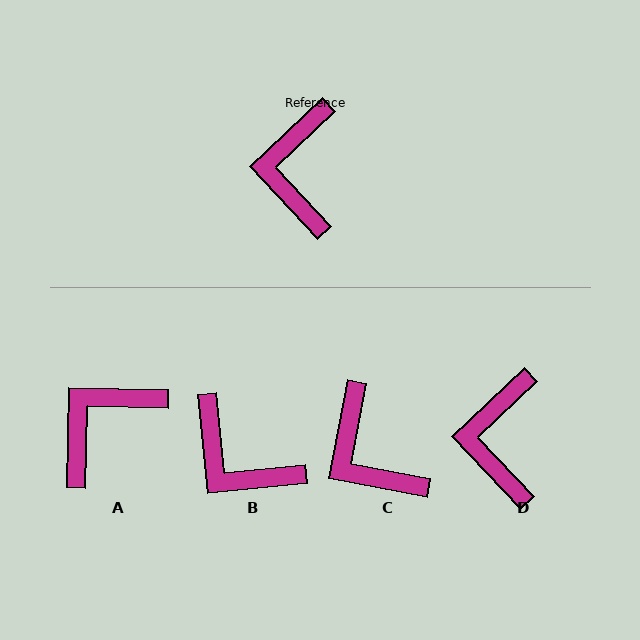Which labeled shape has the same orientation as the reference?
D.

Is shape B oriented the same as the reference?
No, it is off by about 53 degrees.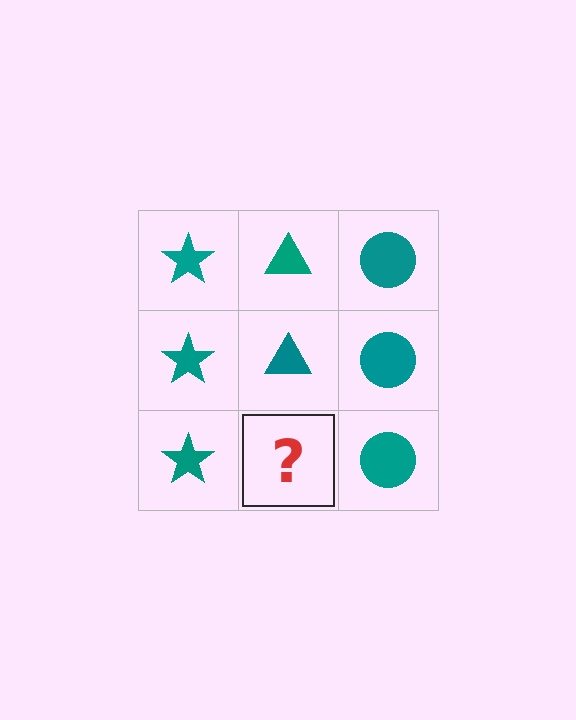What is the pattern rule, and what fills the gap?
The rule is that each column has a consistent shape. The gap should be filled with a teal triangle.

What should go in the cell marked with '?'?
The missing cell should contain a teal triangle.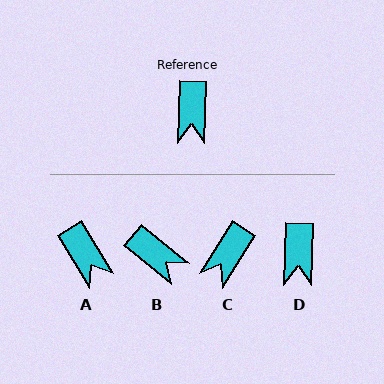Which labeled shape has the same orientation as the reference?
D.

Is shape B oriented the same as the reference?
No, it is off by about 53 degrees.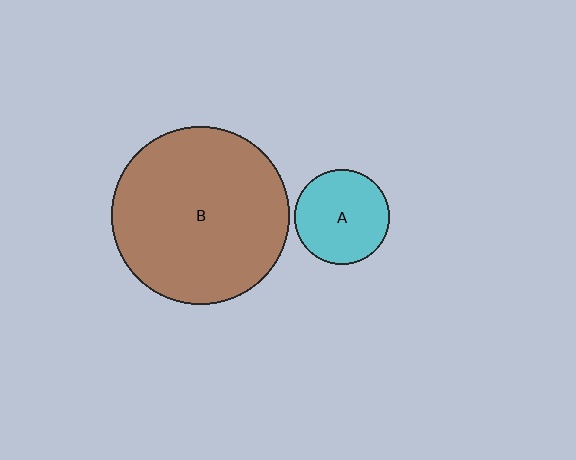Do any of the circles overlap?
No, none of the circles overlap.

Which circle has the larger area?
Circle B (brown).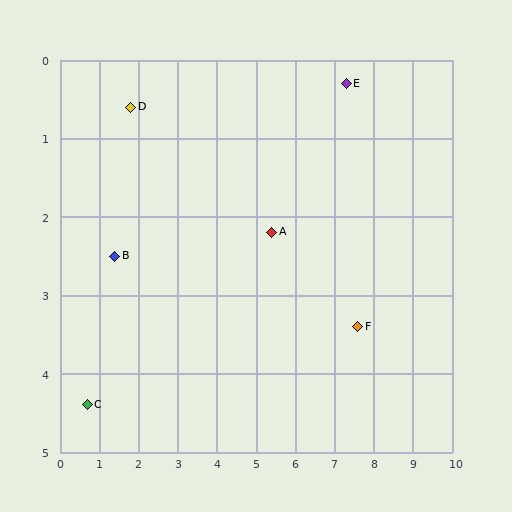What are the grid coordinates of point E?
Point E is at approximately (7.3, 0.3).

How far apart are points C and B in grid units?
Points C and B are about 2.0 grid units apart.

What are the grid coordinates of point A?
Point A is at approximately (5.4, 2.2).